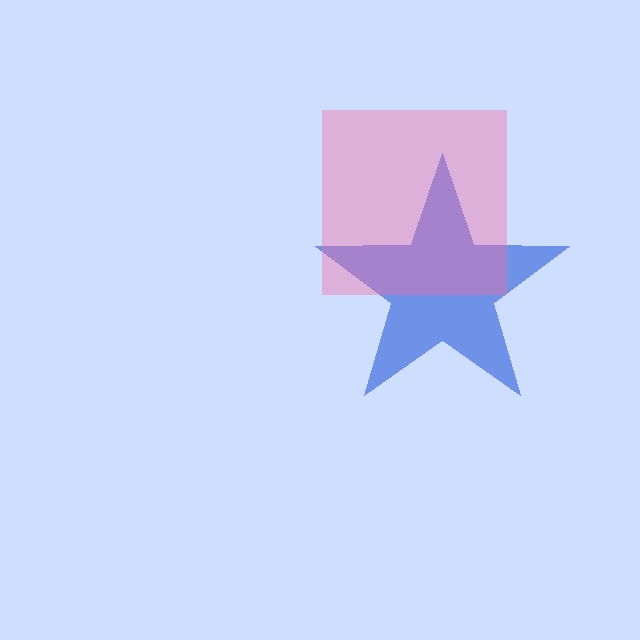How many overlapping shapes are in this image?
There are 2 overlapping shapes in the image.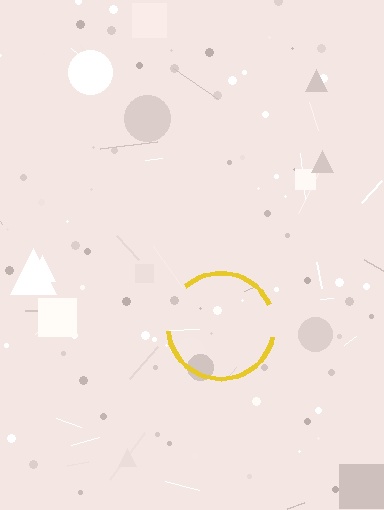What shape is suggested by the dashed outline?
The dashed outline suggests a circle.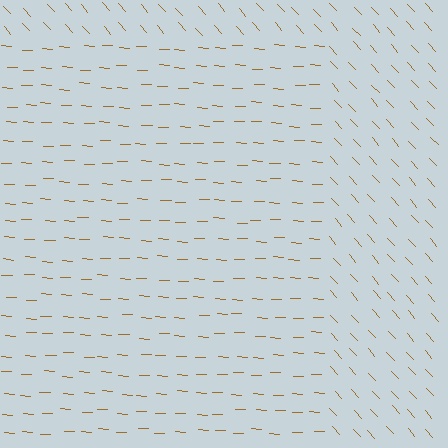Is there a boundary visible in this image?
Yes, there is a texture boundary formed by a change in line orientation.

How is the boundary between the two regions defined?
The boundary is defined purely by a change in line orientation (approximately 45 degrees difference). All lines are the same color and thickness.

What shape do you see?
I see a rectangle.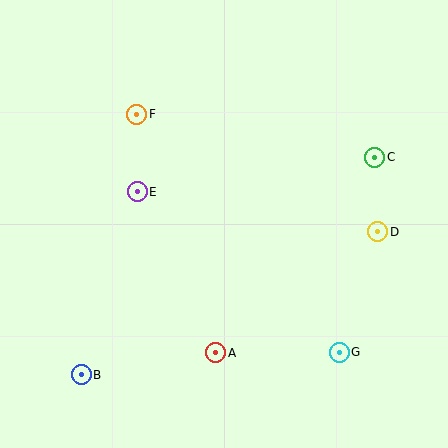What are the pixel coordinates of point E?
Point E is at (137, 192).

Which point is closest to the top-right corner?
Point C is closest to the top-right corner.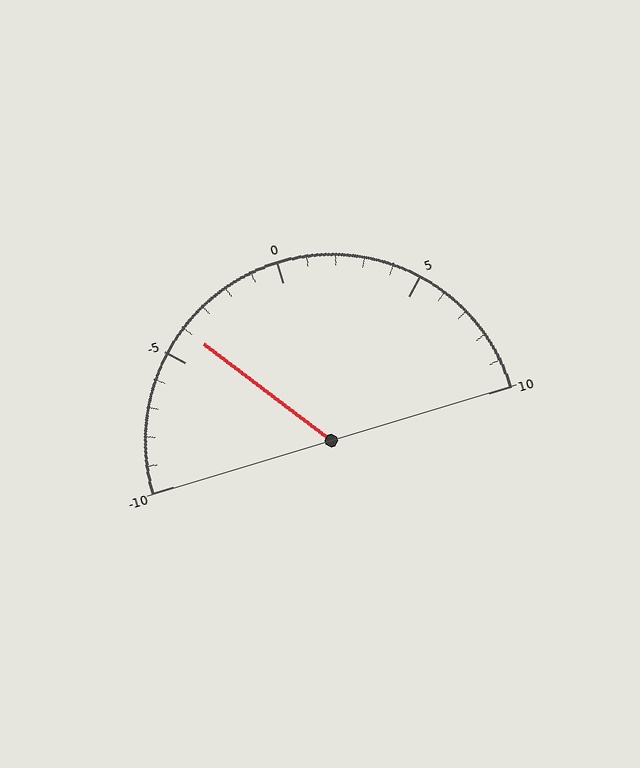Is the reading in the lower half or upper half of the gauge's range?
The reading is in the lower half of the range (-10 to 10).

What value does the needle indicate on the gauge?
The needle indicates approximately -4.